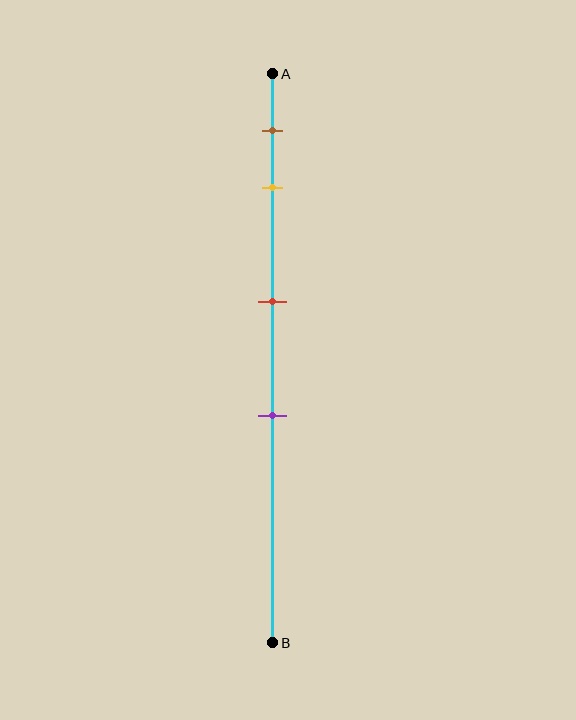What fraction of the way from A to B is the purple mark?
The purple mark is approximately 60% (0.6) of the way from A to B.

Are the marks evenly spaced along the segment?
No, the marks are not evenly spaced.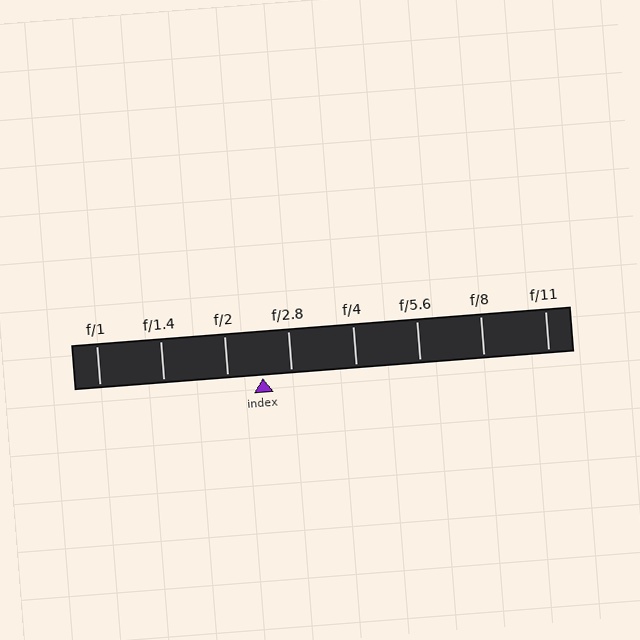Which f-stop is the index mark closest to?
The index mark is closest to f/2.8.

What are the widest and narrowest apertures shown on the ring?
The widest aperture shown is f/1 and the narrowest is f/11.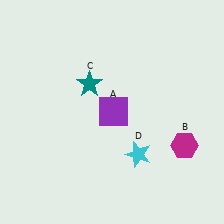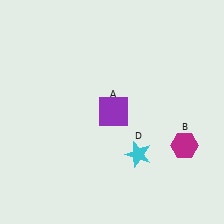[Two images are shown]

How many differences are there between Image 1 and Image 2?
There is 1 difference between the two images.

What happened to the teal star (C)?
The teal star (C) was removed in Image 2. It was in the top-left area of Image 1.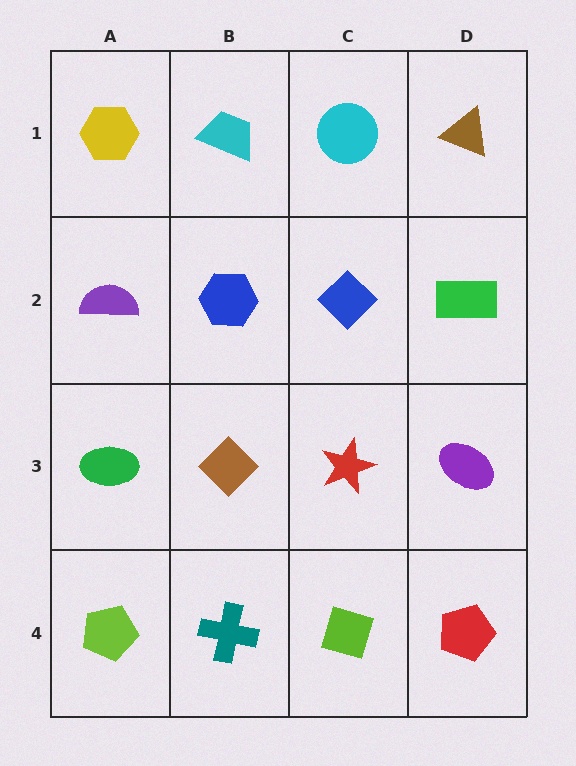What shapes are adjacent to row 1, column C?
A blue diamond (row 2, column C), a cyan trapezoid (row 1, column B), a brown triangle (row 1, column D).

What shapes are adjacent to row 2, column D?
A brown triangle (row 1, column D), a purple ellipse (row 3, column D), a blue diamond (row 2, column C).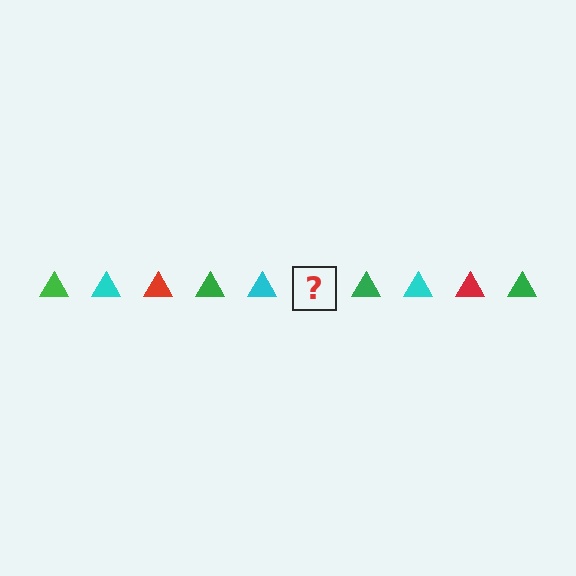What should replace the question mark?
The question mark should be replaced with a red triangle.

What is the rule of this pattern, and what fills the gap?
The rule is that the pattern cycles through green, cyan, red triangles. The gap should be filled with a red triangle.